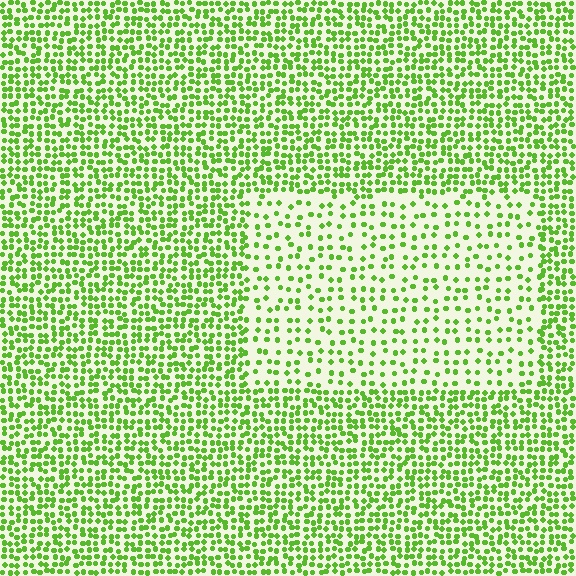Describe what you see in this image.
The image contains small lime elements arranged at two different densities. A rectangle-shaped region is visible where the elements are less densely packed than the surrounding area.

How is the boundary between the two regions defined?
The boundary is defined by a change in element density (approximately 2.1x ratio). All elements are the same color, size, and shape.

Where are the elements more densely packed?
The elements are more densely packed outside the rectangle boundary.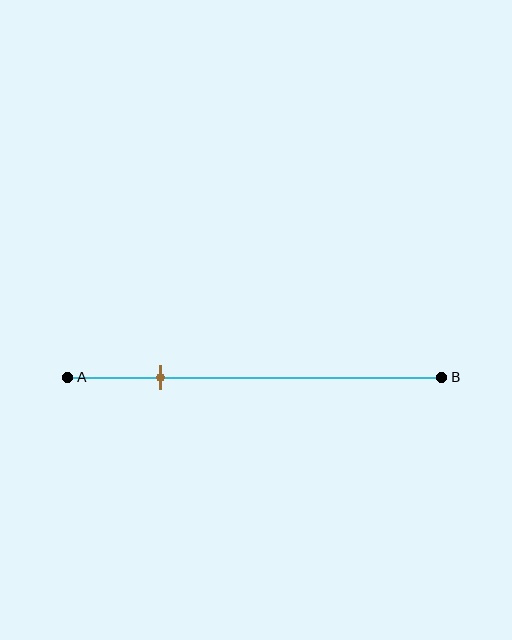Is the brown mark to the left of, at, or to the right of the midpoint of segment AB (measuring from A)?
The brown mark is to the left of the midpoint of segment AB.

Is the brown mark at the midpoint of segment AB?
No, the mark is at about 25% from A, not at the 50% midpoint.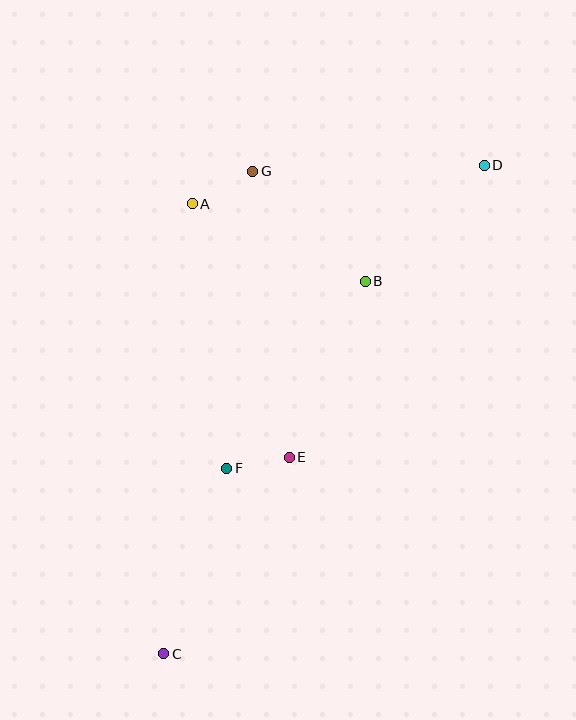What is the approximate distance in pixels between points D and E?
The distance between D and E is approximately 351 pixels.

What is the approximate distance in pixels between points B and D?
The distance between B and D is approximately 166 pixels.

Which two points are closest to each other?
Points E and F are closest to each other.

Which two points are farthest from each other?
Points C and D are farthest from each other.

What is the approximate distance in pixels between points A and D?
The distance between A and D is approximately 294 pixels.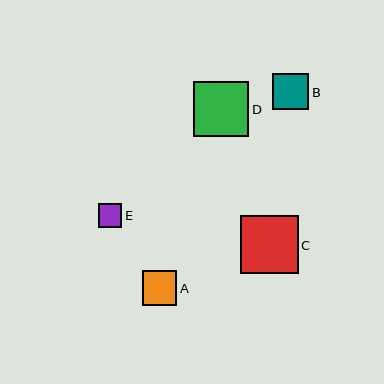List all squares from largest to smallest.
From largest to smallest: C, D, B, A, E.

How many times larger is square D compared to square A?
Square D is approximately 1.6 times the size of square A.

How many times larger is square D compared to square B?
Square D is approximately 1.5 times the size of square B.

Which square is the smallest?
Square E is the smallest with a size of approximately 24 pixels.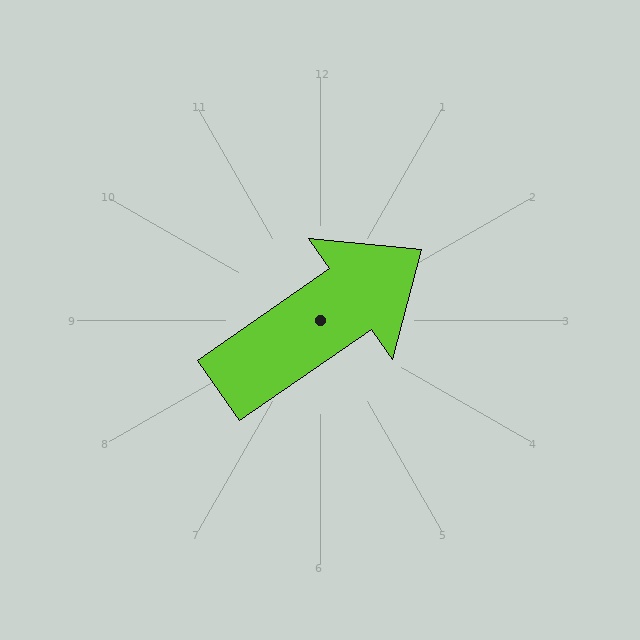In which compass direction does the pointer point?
Northeast.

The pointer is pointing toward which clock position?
Roughly 2 o'clock.